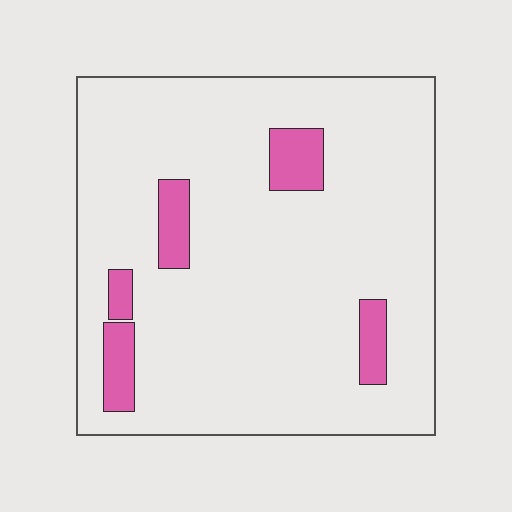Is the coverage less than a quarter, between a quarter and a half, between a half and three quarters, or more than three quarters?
Less than a quarter.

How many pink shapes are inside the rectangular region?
5.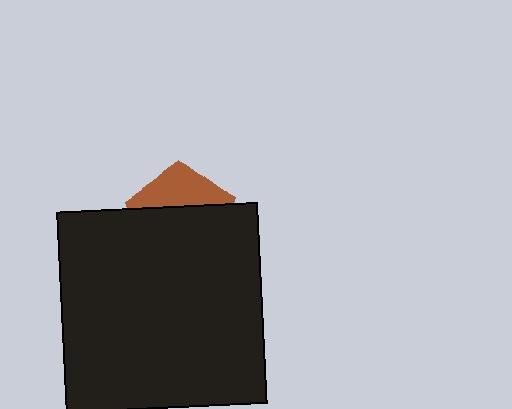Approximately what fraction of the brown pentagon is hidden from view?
Roughly 66% of the brown pentagon is hidden behind the black square.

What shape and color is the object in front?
The object in front is a black square.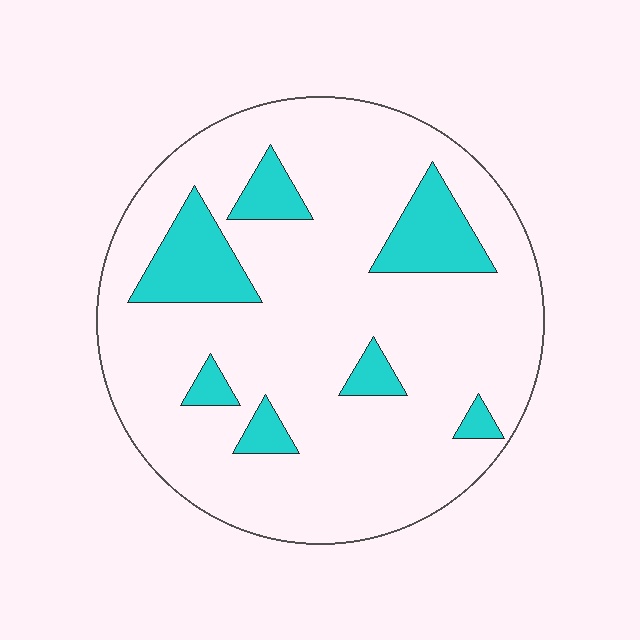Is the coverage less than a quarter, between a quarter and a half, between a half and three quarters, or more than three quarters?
Less than a quarter.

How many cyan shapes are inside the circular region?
7.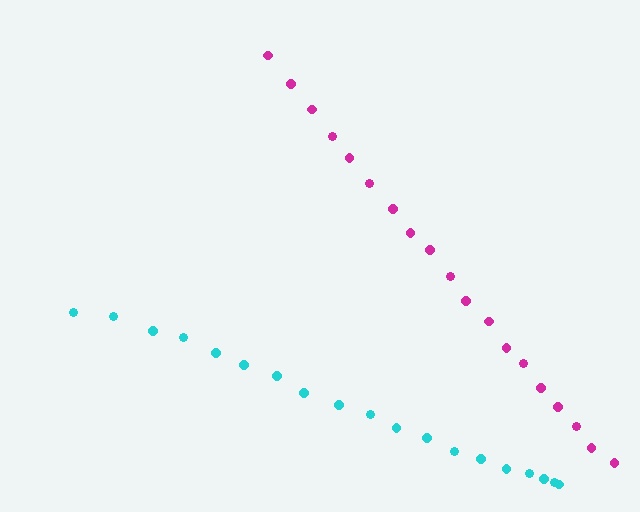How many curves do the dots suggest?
There are 2 distinct paths.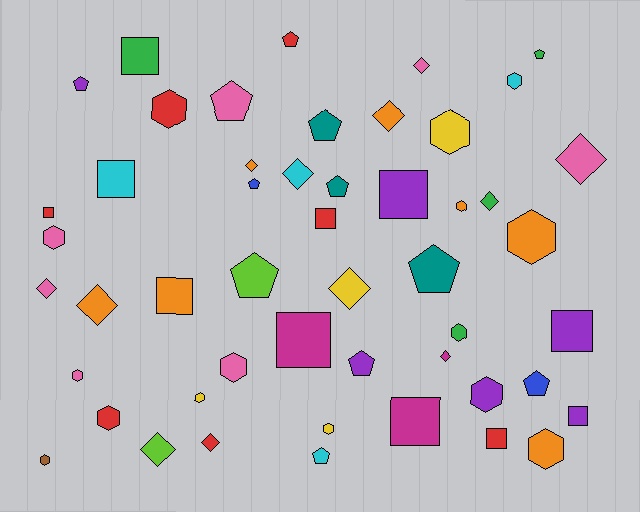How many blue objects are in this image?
There are 2 blue objects.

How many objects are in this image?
There are 50 objects.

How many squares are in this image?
There are 11 squares.